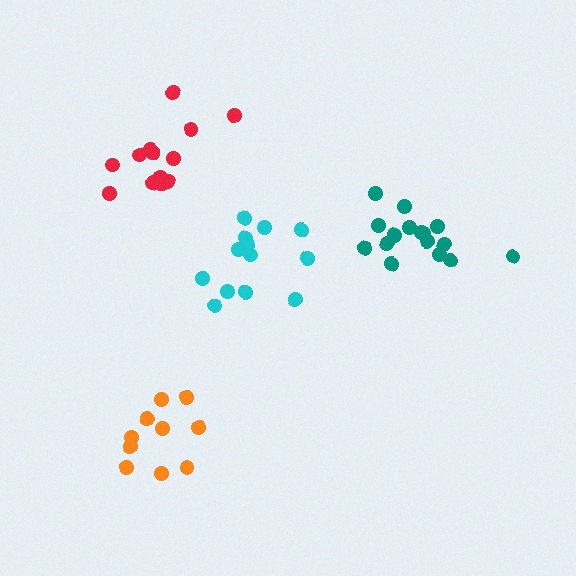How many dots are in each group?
Group 1: 13 dots, Group 2: 16 dots, Group 3: 14 dots, Group 4: 11 dots (54 total).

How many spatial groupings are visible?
There are 4 spatial groupings.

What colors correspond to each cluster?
The clusters are colored: cyan, teal, red, orange.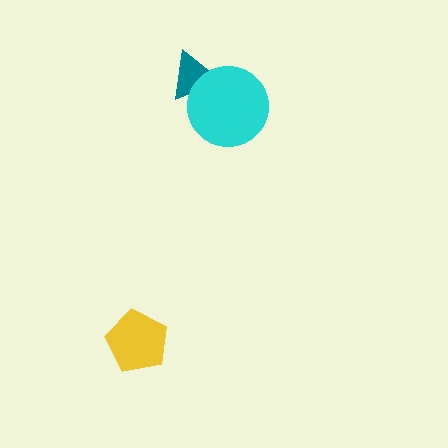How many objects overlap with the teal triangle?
1 object overlaps with the teal triangle.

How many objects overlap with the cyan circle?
1 object overlaps with the cyan circle.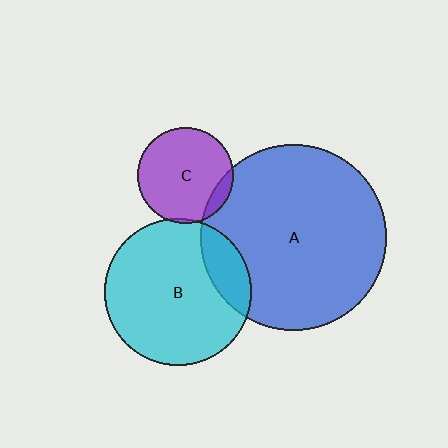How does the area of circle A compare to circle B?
Approximately 1.6 times.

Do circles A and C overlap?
Yes.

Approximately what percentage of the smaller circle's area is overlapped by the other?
Approximately 10%.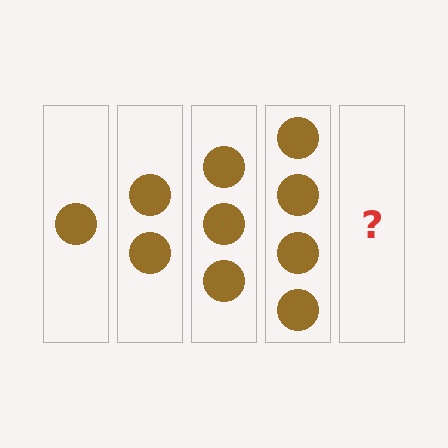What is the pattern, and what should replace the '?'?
The pattern is that each step adds one more circle. The '?' should be 5 circles.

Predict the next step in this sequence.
The next step is 5 circles.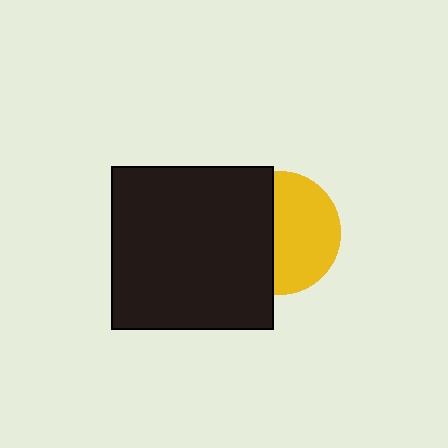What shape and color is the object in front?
The object in front is a black square.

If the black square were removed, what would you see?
You would see the complete yellow circle.